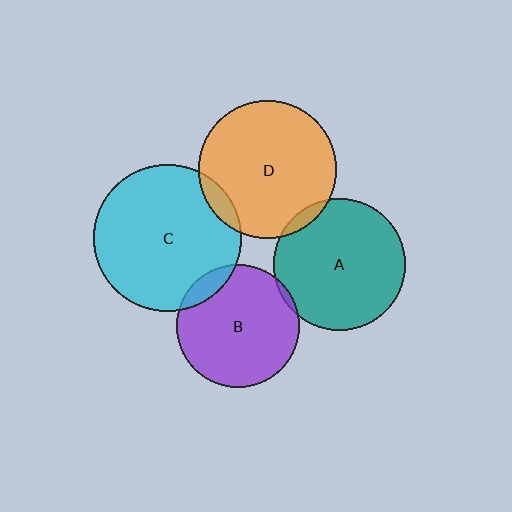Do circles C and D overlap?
Yes.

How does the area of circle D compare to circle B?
Approximately 1.3 times.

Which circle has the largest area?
Circle C (cyan).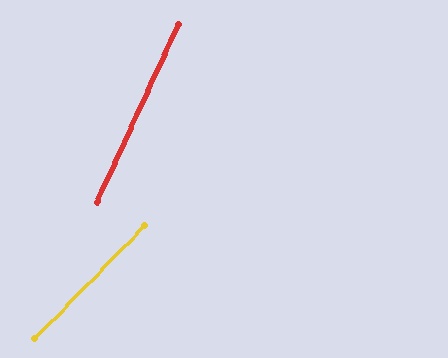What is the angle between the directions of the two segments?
Approximately 20 degrees.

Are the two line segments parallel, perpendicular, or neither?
Neither parallel nor perpendicular — they differ by about 20°.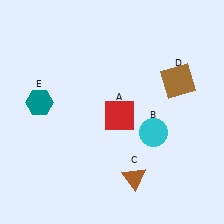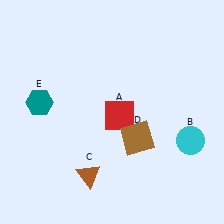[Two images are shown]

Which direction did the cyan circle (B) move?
The cyan circle (B) moved right.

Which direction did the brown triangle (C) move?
The brown triangle (C) moved left.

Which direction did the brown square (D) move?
The brown square (D) moved down.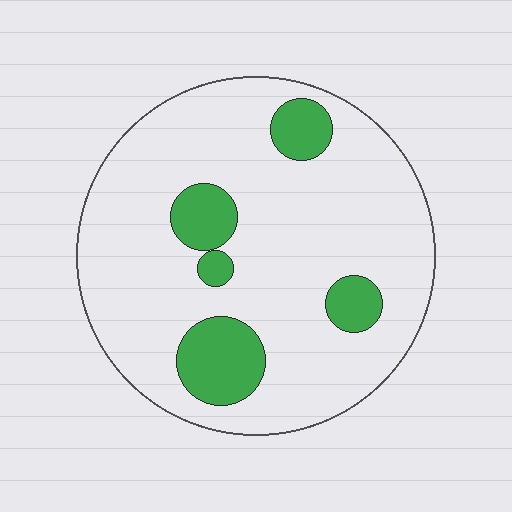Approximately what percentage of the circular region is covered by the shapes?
Approximately 15%.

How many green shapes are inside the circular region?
5.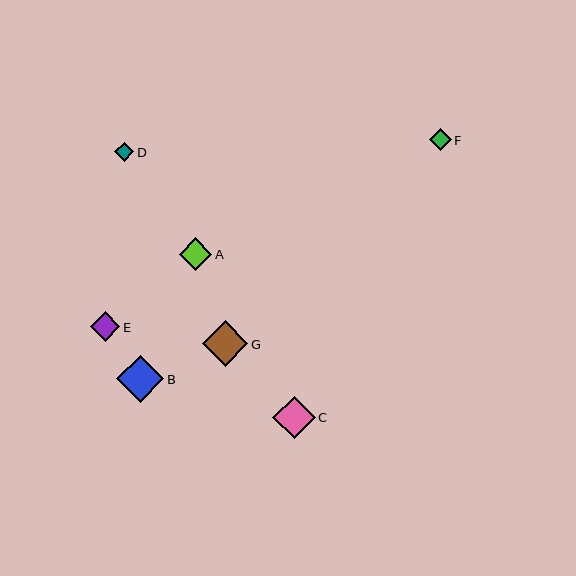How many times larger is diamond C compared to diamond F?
Diamond C is approximately 1.9 times the size of diamond F.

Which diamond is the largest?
Diamond B is the largest with a size of approximately 47 pixels.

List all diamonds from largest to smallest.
From largest to smallest: B, G, C, A, E, F, D.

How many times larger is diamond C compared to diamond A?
Diamond C is approximately 1.3 times the size of diamond A.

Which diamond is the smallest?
Diamond D is the smallest with a size of approximately 19 pixels.